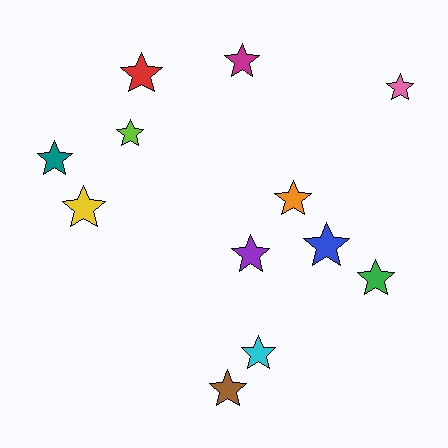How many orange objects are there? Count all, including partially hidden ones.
There is 1 orange object.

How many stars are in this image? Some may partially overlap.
There are 12 stars.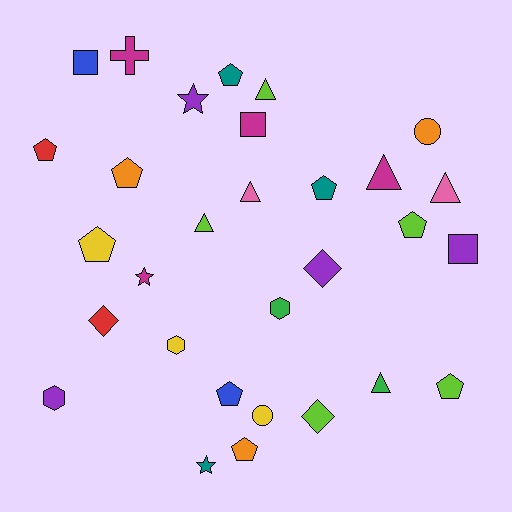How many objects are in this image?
There are 30 objects.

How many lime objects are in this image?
There are 5 lime objects.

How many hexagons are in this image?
There are 3 hexagons.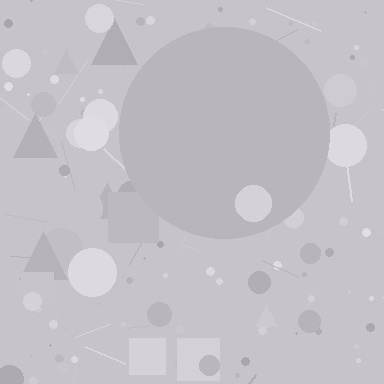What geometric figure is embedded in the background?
A circle is embedded in the background.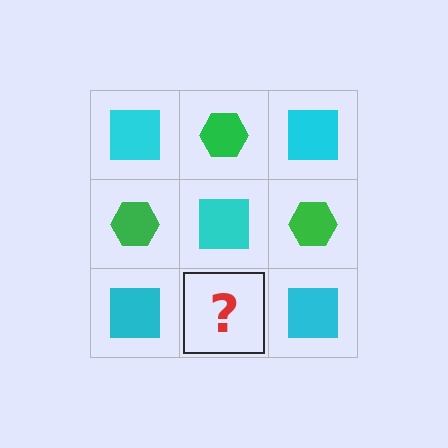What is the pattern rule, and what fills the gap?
The rule is that it alternates cyan square and green hexagon in a checkerboard pattern. The gap should be filled with a green hexagon.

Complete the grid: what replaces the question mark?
The question mark should be replaced with a green hexagon.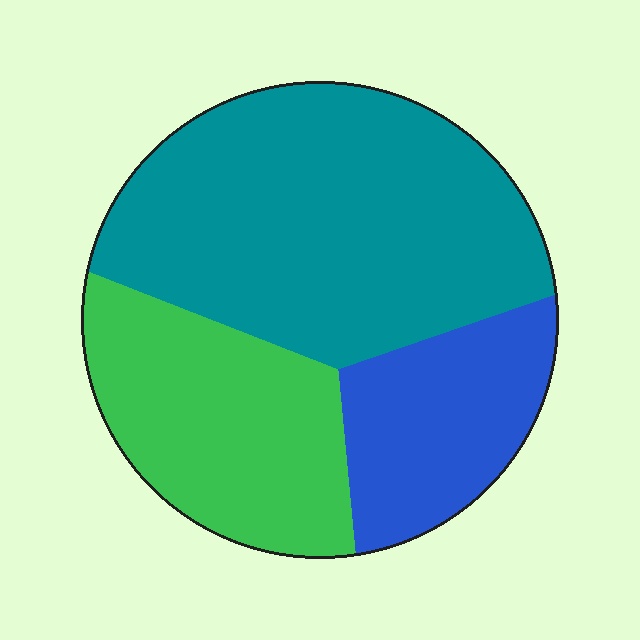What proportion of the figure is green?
Green takes up about one quarter (1/4) of the figure.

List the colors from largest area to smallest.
From largest to smallest: teal, green, blue.